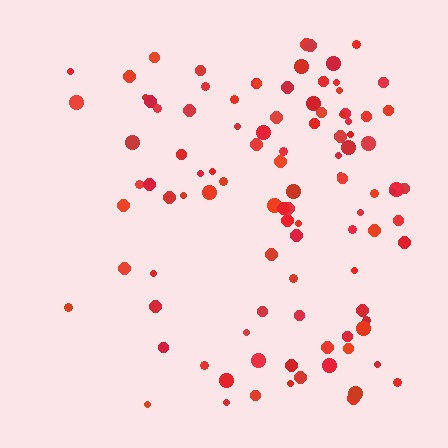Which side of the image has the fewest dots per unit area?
The left.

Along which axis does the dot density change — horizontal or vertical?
Horizontal.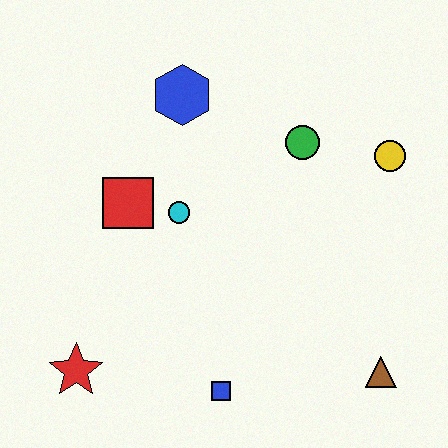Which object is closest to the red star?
The blue square is closest to the red star.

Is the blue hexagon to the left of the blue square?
Yes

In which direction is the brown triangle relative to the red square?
The brown triangle is to the right of the red square.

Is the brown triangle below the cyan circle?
Yes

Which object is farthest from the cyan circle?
The brown triangle is farthest from the cyan circle.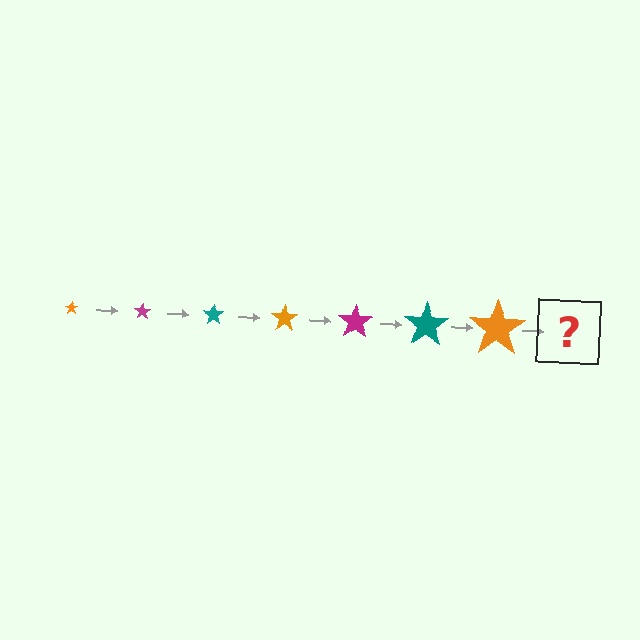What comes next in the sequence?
The next element should be a magenta star, larger than the previous one.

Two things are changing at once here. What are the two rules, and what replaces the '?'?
The two rules are that the star grows larger each step and the color cycles through orange, magenta, and teal. The '?' should be a magenta star, larger than the previous one.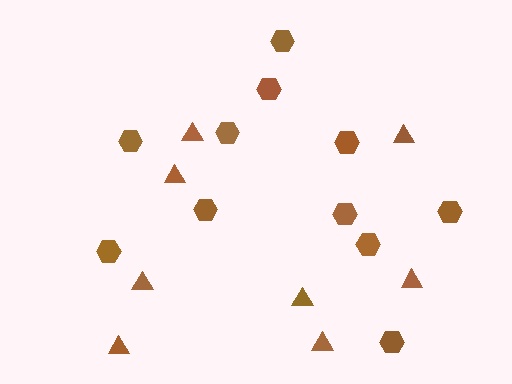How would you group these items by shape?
There are 2 groups: one group of hexagons (11) and one group of triangles (8).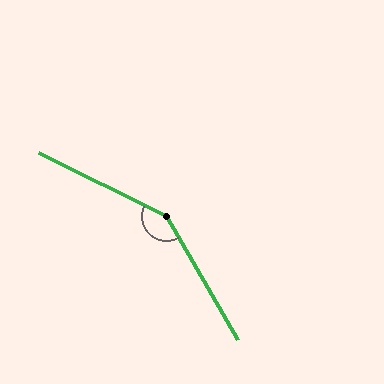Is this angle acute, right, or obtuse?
It is obtuse.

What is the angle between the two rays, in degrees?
Approximately 146 degrees.